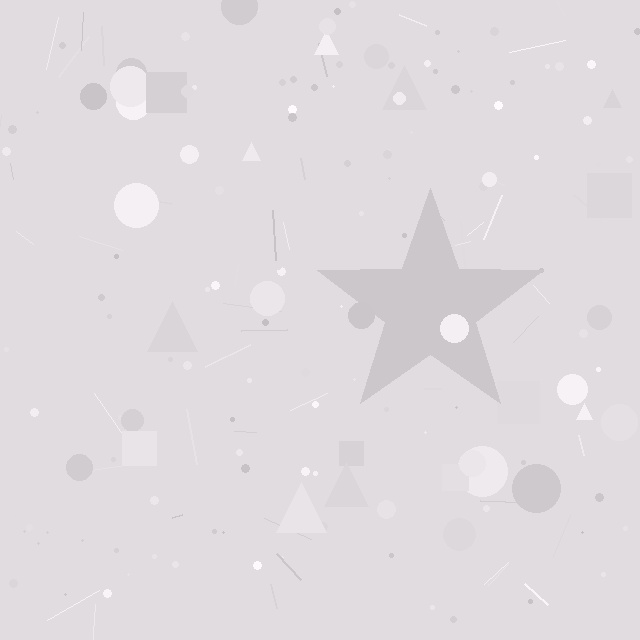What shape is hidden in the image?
A star is hidden in the image.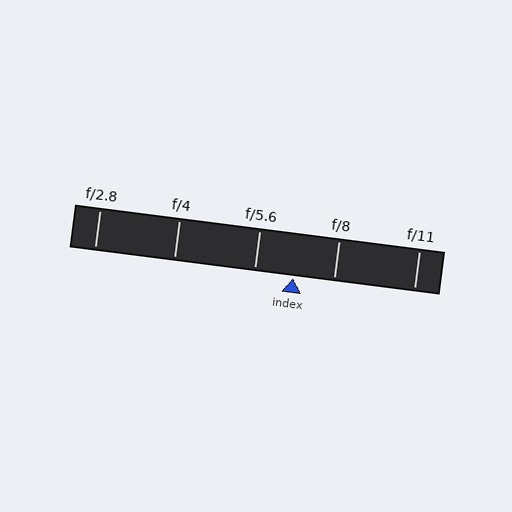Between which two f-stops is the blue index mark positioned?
The index mark is between f/5.6 and f/8.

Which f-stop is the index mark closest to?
The index mark is closest to f/5.6.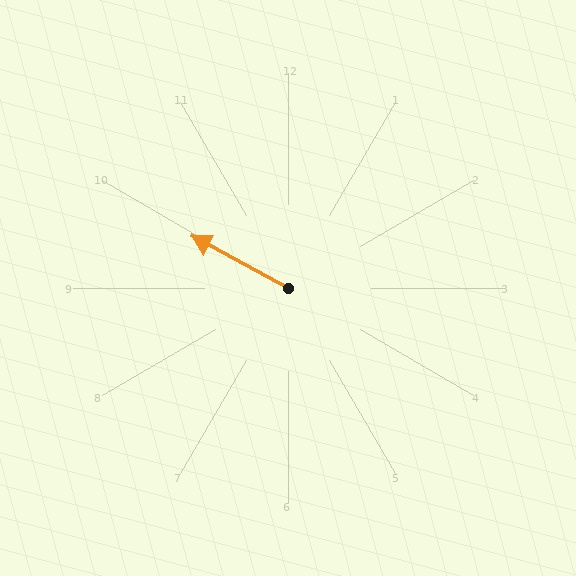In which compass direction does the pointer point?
Northwest.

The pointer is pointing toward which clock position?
Roughly 10 o'clock.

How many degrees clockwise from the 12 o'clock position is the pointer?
Approximately 298 degrees.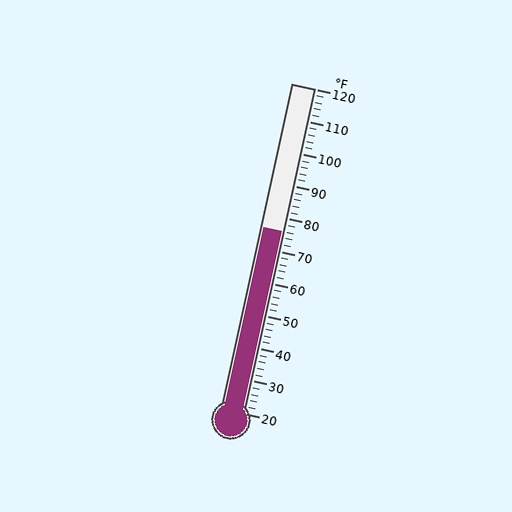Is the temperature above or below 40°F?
The temperature is above 40°F.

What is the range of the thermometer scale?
The thermometer scale ranges from 20°F to 120°F.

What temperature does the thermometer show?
The thermometer shows approximately 76°F.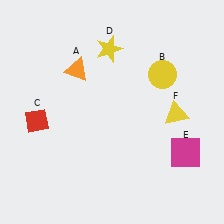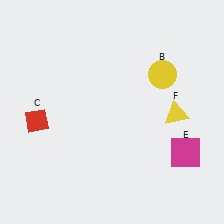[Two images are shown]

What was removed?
The orange triangle (A), the yellow star (D) were removed in Image 2.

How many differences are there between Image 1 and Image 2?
There are 2 differences between the two images.